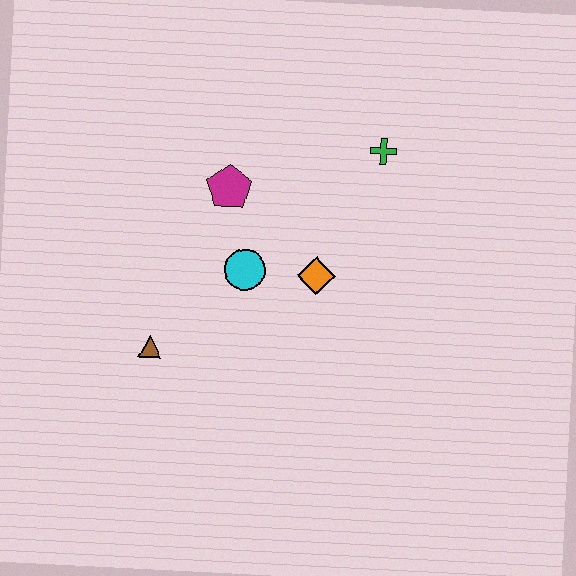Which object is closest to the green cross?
The orange diamond is closest to the green cross.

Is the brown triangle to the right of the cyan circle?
No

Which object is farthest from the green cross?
The brown triangle is farthest from the green cross.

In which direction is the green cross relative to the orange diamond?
The green cross is above the orange diamond.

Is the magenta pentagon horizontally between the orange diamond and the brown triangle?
Yes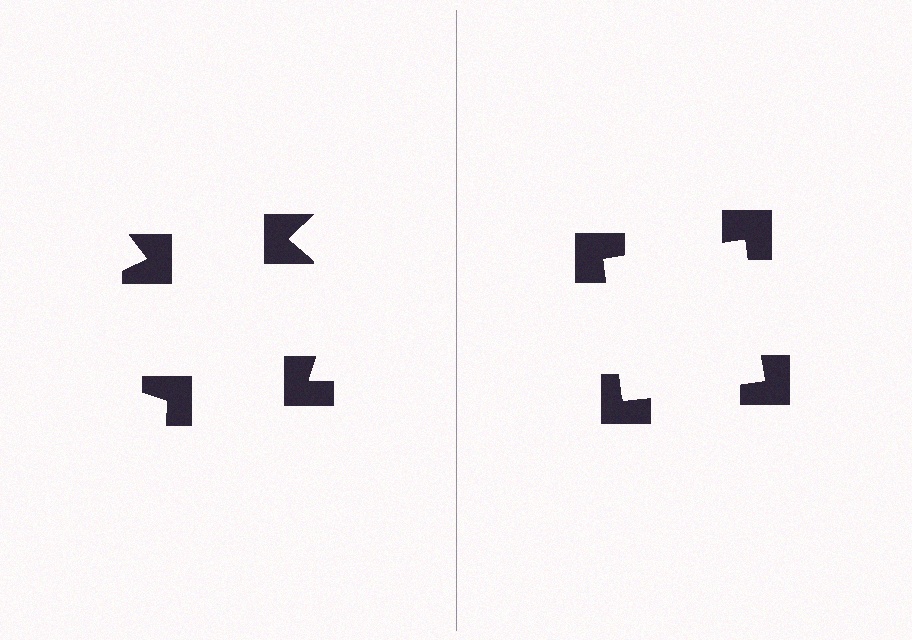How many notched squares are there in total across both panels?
8 — 4 on each side.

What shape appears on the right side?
An illusory square.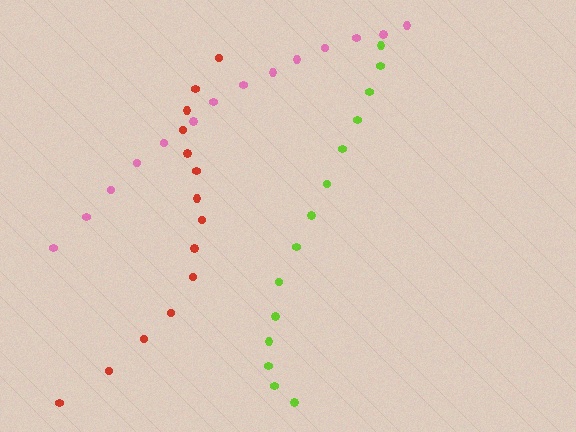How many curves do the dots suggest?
There are 3 distinct paths.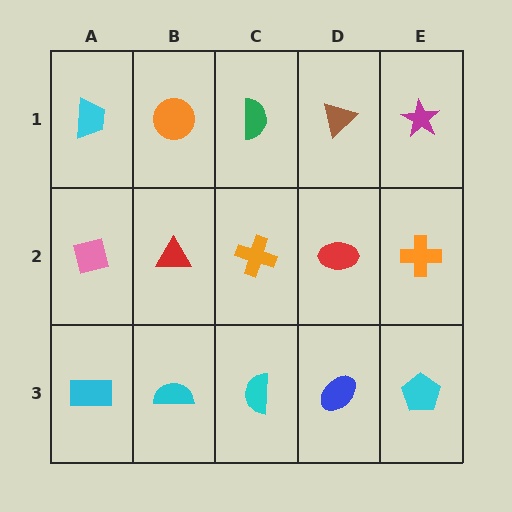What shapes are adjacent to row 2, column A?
A cyan trapezoid (row 1, column A), a cyan rectangle (row 3, column A), a red triangle (row 2, column B).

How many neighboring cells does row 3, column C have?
3.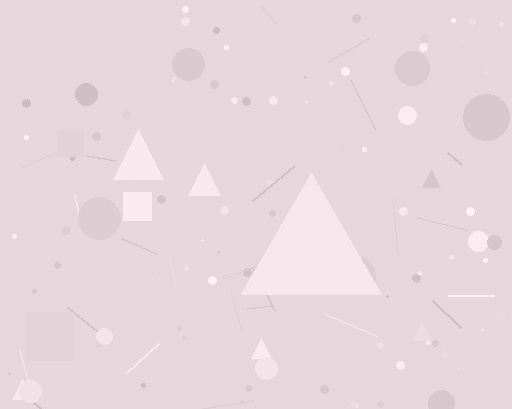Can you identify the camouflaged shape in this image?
The camouflaged shape is a triangle.